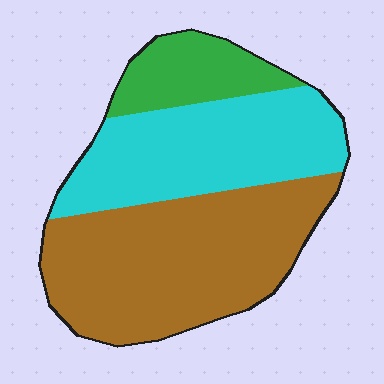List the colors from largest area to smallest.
From largest to smallest: brown, cyan, green.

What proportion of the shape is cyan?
Cyan takes up between a quarter and a half of the shape.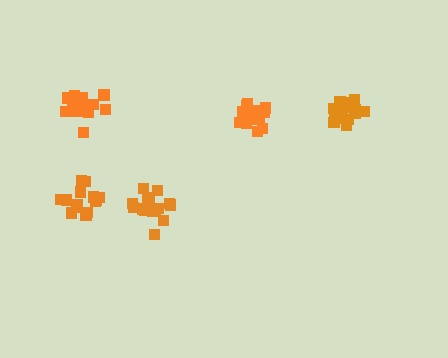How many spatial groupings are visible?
There are 5 spatial groupings.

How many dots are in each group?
Group 1: 18 dots, Group 2: 18 dots, Group 3: 14 dots, Group 4: 15 dots, Group 5: 17 dots (82 total).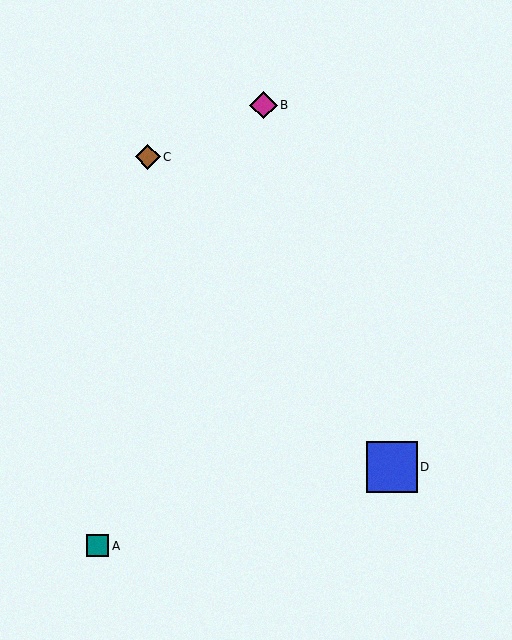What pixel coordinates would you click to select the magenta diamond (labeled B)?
Click at (263, 105) to select the magenta diamond B.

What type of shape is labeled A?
Shape A is a teal square.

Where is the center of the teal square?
The center of the teal square is at (98, 546).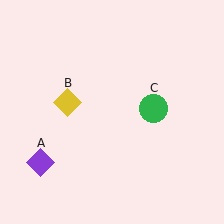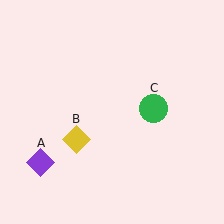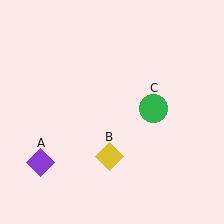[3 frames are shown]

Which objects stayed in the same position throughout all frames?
Purple diamond (object A) and green circle (object C) remained stationary.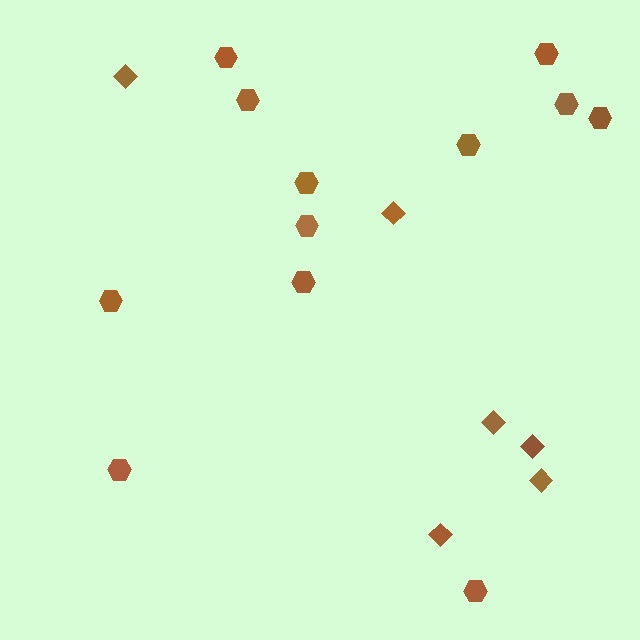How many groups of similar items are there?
There are 2 groups: one group of diamonds (6) and one group of hexagons (12).